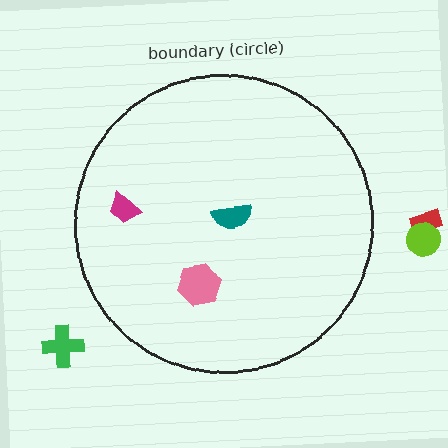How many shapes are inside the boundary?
3 inside, 3 outside.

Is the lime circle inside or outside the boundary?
Outside.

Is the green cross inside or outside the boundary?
Outside.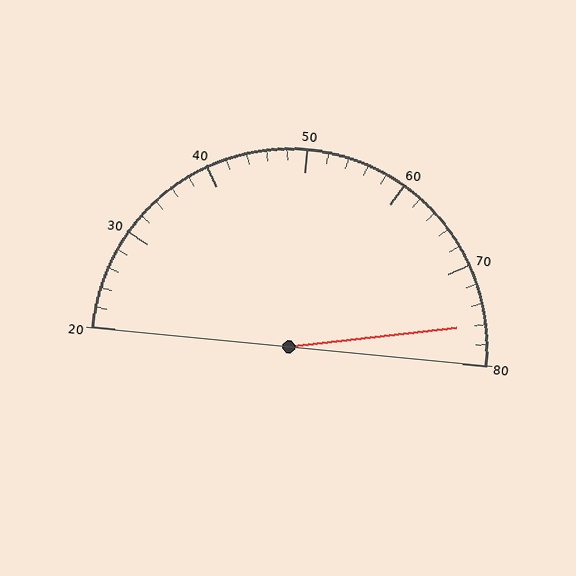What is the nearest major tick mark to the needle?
The nearest major tick mark is 80.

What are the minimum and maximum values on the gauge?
The gauge ranges from 20 to 80.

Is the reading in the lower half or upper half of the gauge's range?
The reading is in the upper half of the range (20 to 80).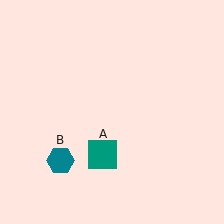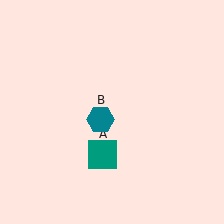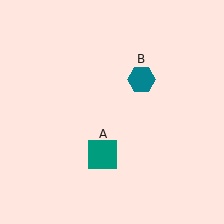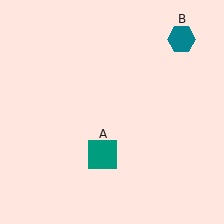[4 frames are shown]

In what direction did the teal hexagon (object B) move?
The teal hexagon (object B) moved up and to the right.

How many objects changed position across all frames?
1 object changed position: teal hexagon (object B).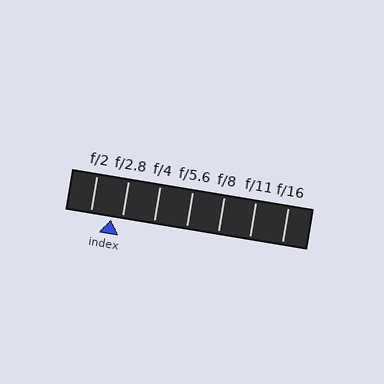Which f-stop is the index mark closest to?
The index mark is closest to f/2.8.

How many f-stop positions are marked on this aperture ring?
There are 7 f-stop positions marked.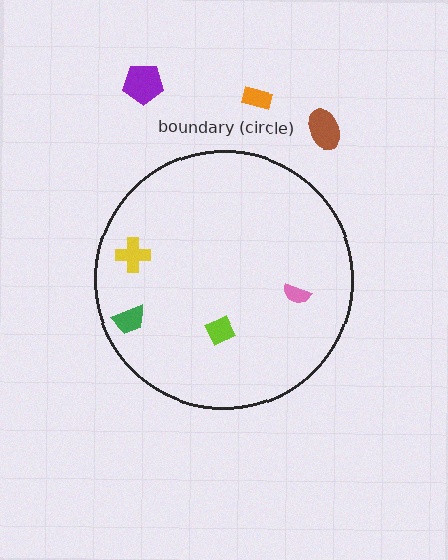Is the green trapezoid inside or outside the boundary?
Inside.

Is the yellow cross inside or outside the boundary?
Inside.